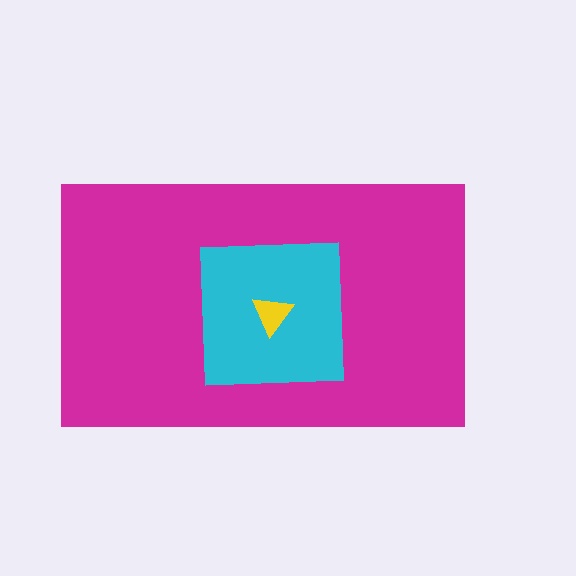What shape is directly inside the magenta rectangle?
The cyan square.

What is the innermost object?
The yellow triangle.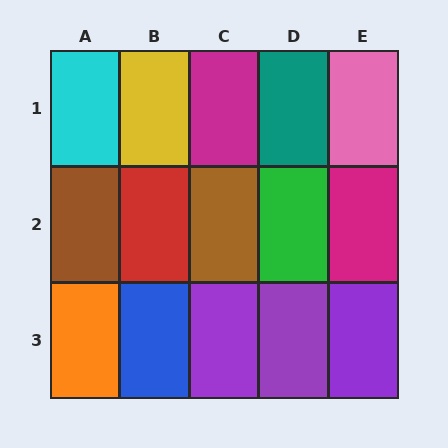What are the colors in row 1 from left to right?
Cyan, yellow, magenta, teal, pink.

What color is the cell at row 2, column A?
Brown.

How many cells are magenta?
2 cells are magenta.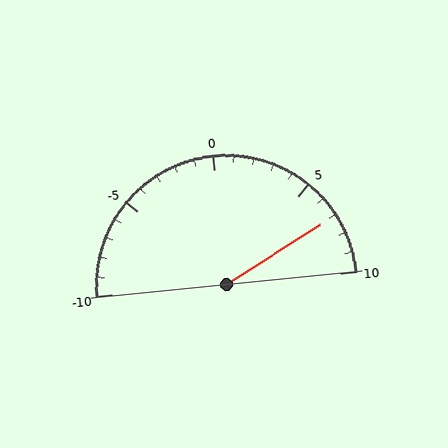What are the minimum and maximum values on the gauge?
The gauge ranges from -10 to 10.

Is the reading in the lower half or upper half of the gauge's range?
The reading is in the upper half of the range (-10 to 10).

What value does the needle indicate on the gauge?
The needle indicates approximately 7.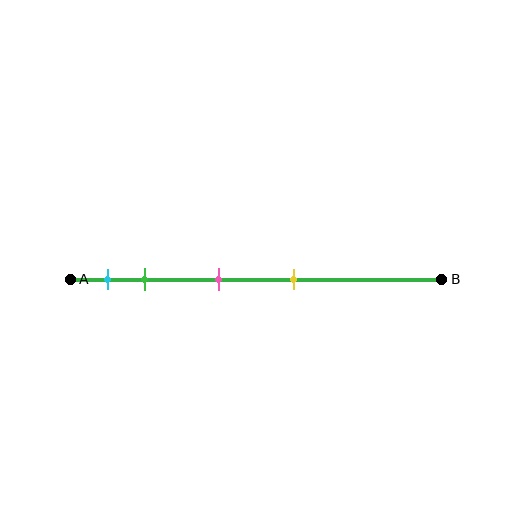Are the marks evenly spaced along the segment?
No, the marks are not evenly spaced.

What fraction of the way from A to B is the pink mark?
The pink mark is approximately 40% (0.4) of the way from A to B.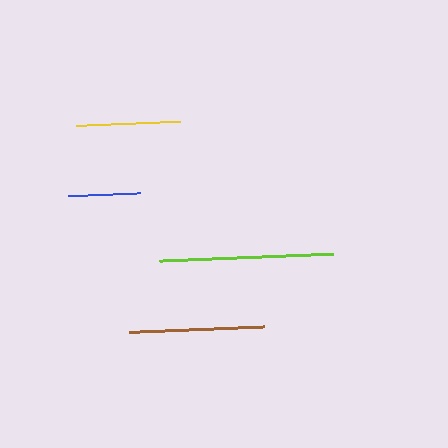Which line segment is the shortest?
The blue line is the shortest at approximately 71 pixels.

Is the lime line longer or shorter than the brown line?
The lime line is longer than the brown line.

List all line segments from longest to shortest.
From longest to shortest: lime, brown, yellow, blue.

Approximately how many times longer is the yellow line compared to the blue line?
The yellow line is approximately 1.5 times the length of the blue line.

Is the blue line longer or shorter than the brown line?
The brown line is longer than the blue line.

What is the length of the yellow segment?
The yellow segment is approximately 104 pixels long.